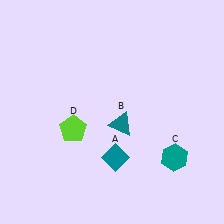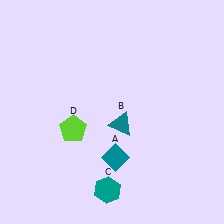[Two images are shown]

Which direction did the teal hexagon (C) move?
The teal hexagon (C) moved left.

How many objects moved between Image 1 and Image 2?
1 object moved between the two images.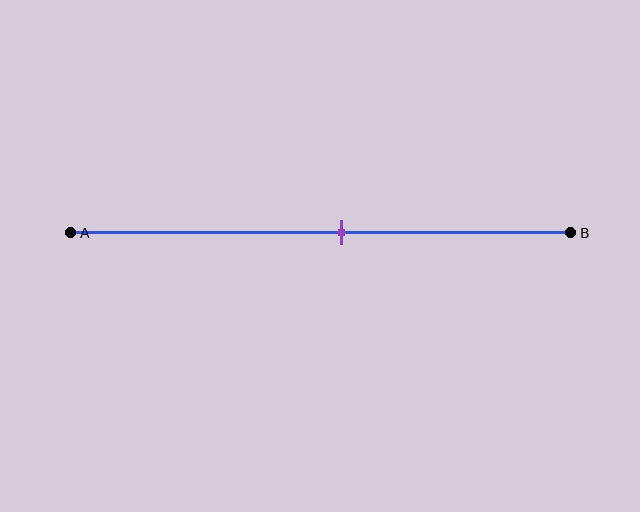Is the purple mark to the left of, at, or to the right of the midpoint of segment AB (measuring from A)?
The purple mark is to the right of the midpoint of segment AB.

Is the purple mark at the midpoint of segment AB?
No, the mark is at about 55% from A, not at the 50% midpoint.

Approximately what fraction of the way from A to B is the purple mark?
The purple mark is approximately 55% of the way from A to B.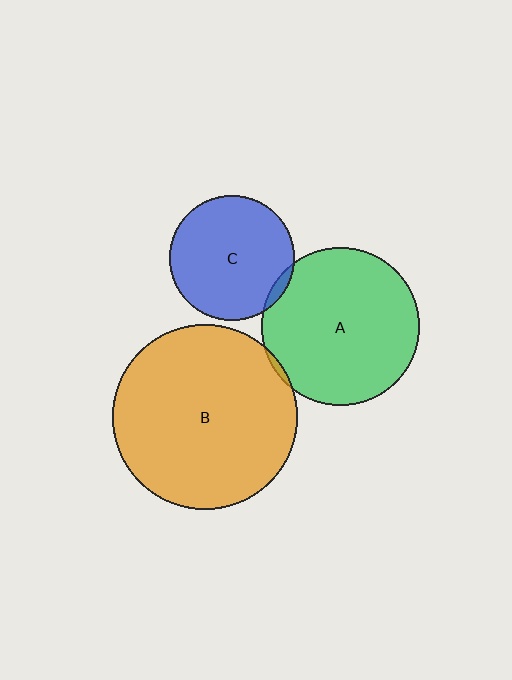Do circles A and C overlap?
Yes.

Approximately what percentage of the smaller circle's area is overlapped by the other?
Approximately 5%.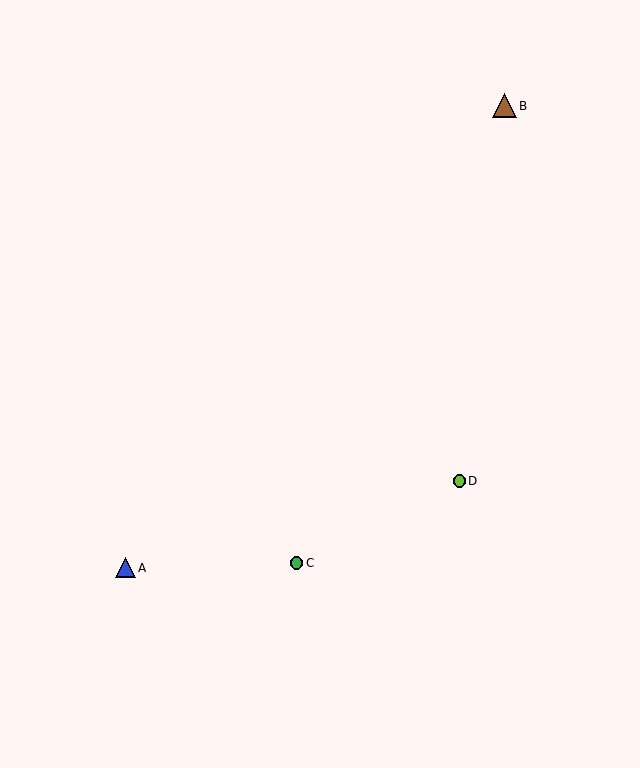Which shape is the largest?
The brown triangle (labeled B) is the largest.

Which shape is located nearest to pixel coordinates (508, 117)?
The brown triangle (labeled B) at (504, 106) is nearest to that location.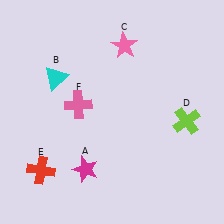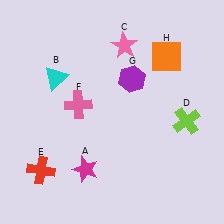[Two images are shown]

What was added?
A purple hexagon (G), an orange square (H) were added in Image 2.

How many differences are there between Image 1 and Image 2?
There are 2 differences between the two images.